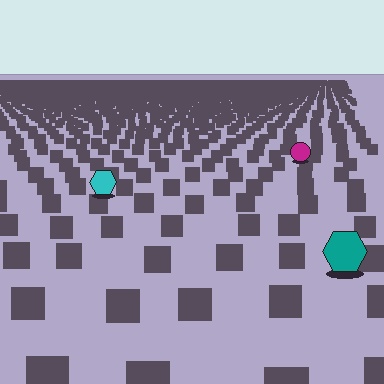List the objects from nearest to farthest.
From nearest to farthest: the teal hexagon, the cyan hexagon, the magenta circle.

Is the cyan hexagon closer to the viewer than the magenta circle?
Yes. The cyan hexagon is closer — you can tell from the texture gradient: the ground texture is coarser near it.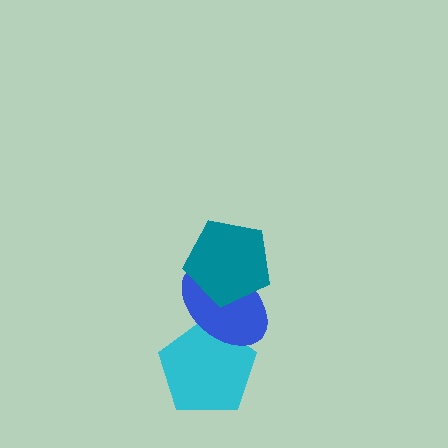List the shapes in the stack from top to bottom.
From top to bottom: the teal pentagon, the blue ellipse, the cyan pentagon.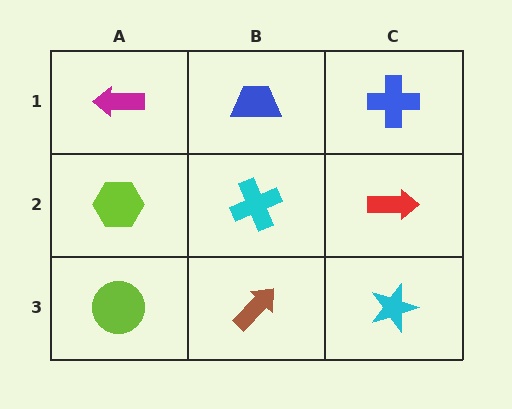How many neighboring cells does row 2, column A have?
3.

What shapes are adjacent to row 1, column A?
A lime hexagon (row 2, column A), a blue trapezoid (row 1, column B).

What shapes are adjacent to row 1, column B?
A cyan cross (row 2, column B), a magenta arrow (row 1, column A), a blue cross (row 1, column C).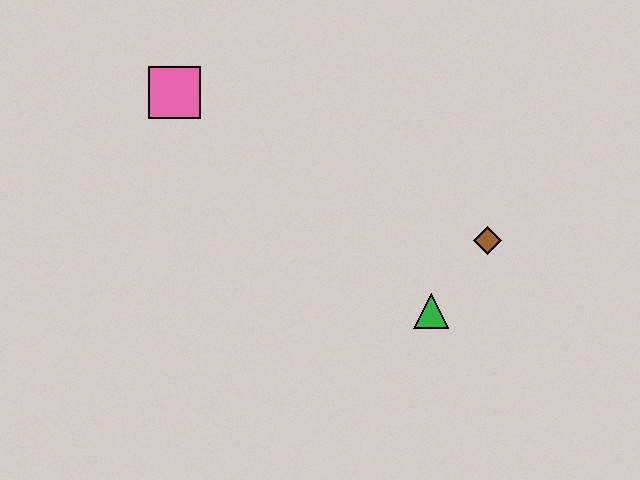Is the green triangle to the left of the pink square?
No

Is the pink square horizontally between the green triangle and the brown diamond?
No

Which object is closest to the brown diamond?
The green triangle is closest to the brown diamond.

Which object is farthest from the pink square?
The brown diamond is farthest from the pink square.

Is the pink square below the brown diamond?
No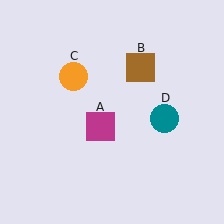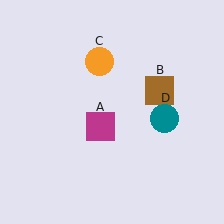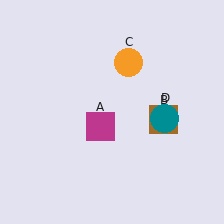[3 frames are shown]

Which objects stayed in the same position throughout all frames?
Magenta square (object A) and teal circle (object D) remained stationary.